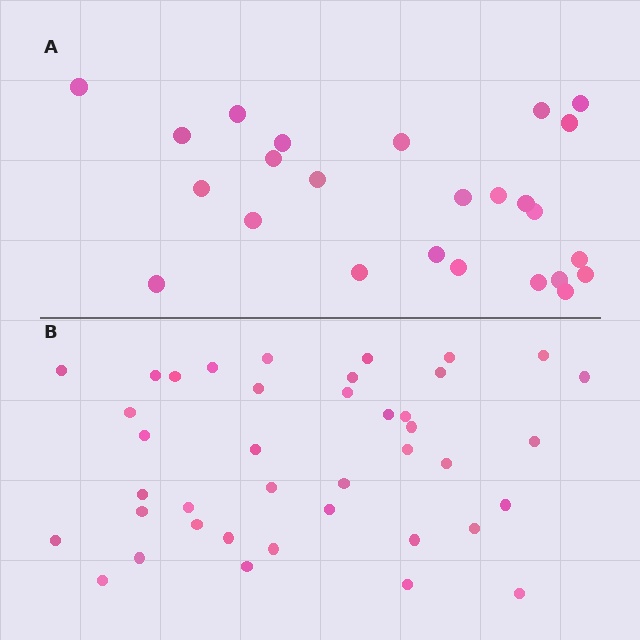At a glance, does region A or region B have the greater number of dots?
Region B (the bottom region) has more dots.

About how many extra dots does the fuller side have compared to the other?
Region B has approximately 15 more dots than region A.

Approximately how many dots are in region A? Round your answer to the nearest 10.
About 20 dots. (The exact count is 25, which rounds to 20.)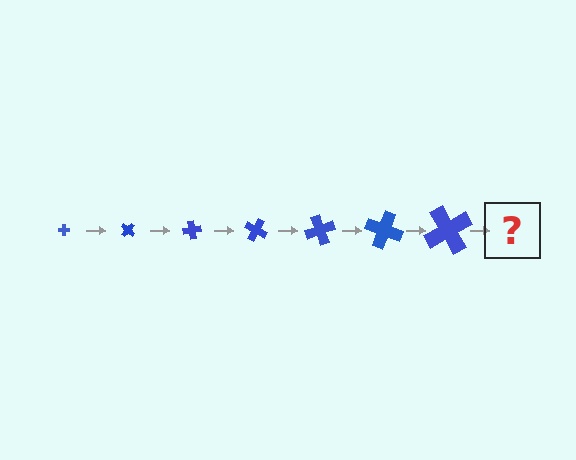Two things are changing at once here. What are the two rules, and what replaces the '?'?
The two rules are that the cross grows larger each step and it rotates 40 degrees each step. The '?' should be a cross, larger than the previous one and rotated 280 degrees from the start.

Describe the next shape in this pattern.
It should be a cross, larger than the previous one and rotated 280 degrees from the start.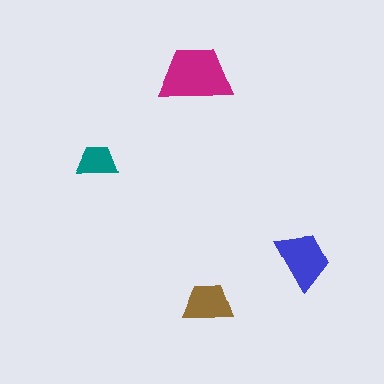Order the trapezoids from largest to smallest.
the magenta one, the blue one, the brown one, the teal one.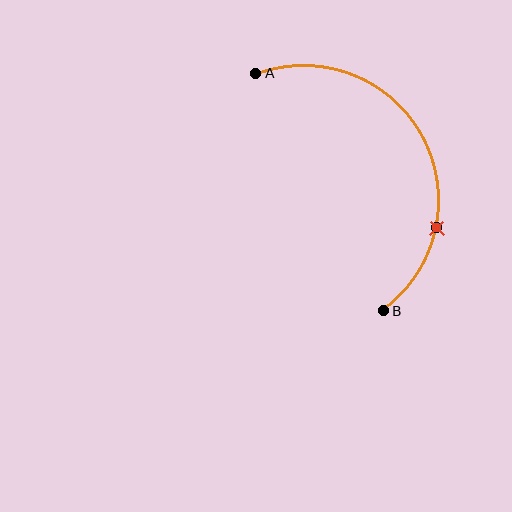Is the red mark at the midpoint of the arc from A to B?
No. The red mark lies on the arc but is closer to endpoint B. The arc midpoint would be at the point on the curve equidistant along the arc from both A and B.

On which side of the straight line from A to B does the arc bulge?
The arc bulges to the right of the straight line connecting A and B.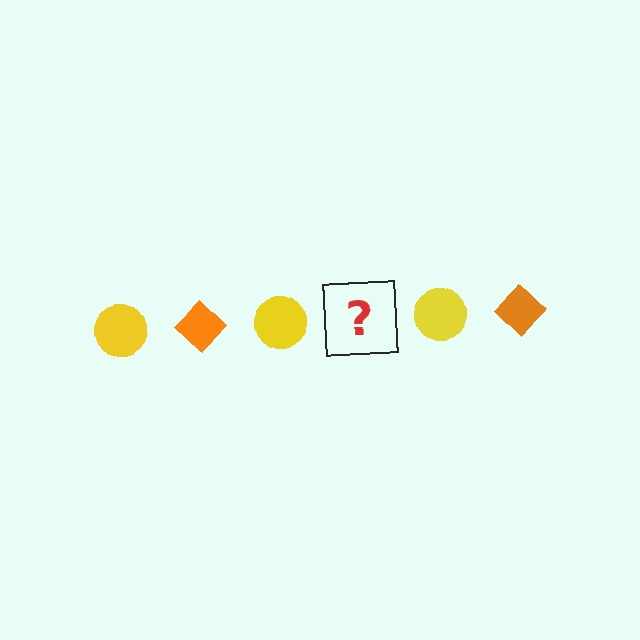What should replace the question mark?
The question mark should be replaced with an orange diamond.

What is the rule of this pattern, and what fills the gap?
The rule is that the pattern alternates between yellow circle and orange diamond. The gap should be filled with an orange diamond.